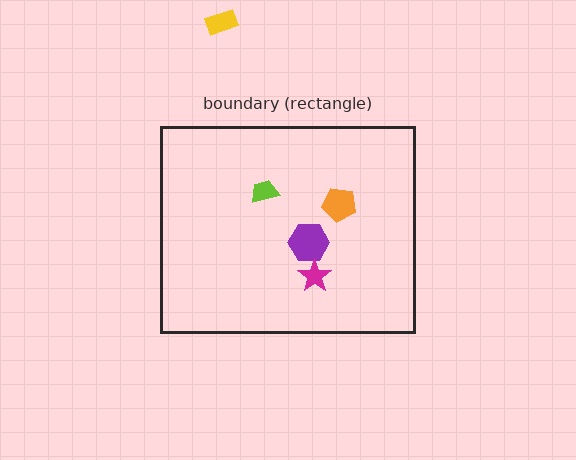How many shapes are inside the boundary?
4 inside, 1 outside.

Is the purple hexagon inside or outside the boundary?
Inside.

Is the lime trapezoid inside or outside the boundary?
Inside.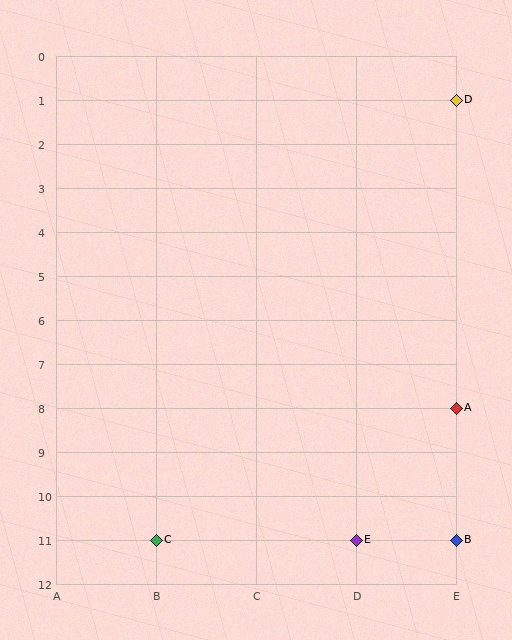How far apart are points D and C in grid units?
Points D and C are 3 columns and 10 rows apart (about 10.4 grid units diagonally).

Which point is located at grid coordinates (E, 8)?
Point A is at (E, 8).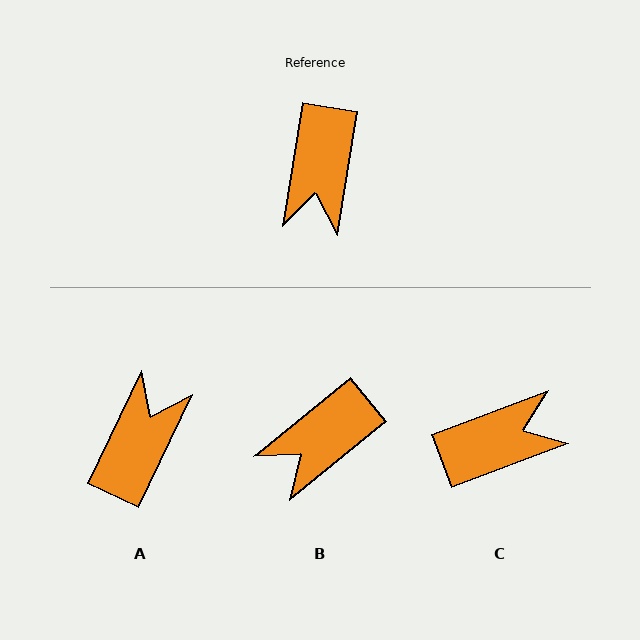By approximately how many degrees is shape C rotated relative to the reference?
Approximately 120 degrees counter-clockwise.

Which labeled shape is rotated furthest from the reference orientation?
A, about 164 degrees away.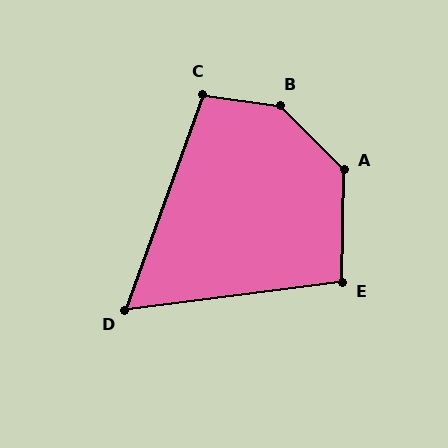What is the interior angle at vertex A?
Approximately 135 degrees (obtuse).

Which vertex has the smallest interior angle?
D, at approximately 63 degrees.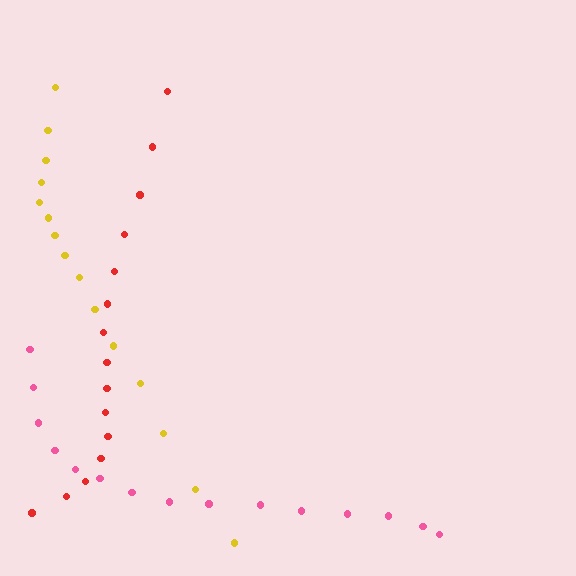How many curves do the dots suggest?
There are 3 distinct paths.